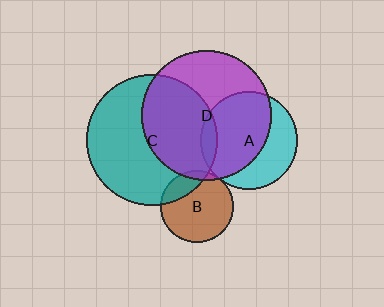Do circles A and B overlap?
Yes.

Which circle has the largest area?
Circle C (teal).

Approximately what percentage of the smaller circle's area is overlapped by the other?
Approximately 5%.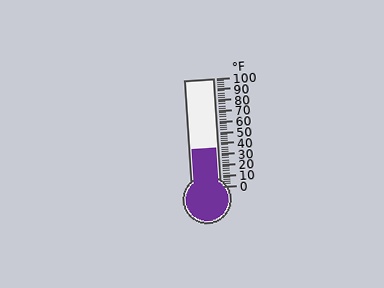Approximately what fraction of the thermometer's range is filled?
The thermometer is filled to approximately 35% of its range.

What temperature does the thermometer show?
The thermometer shows approximately 36°F.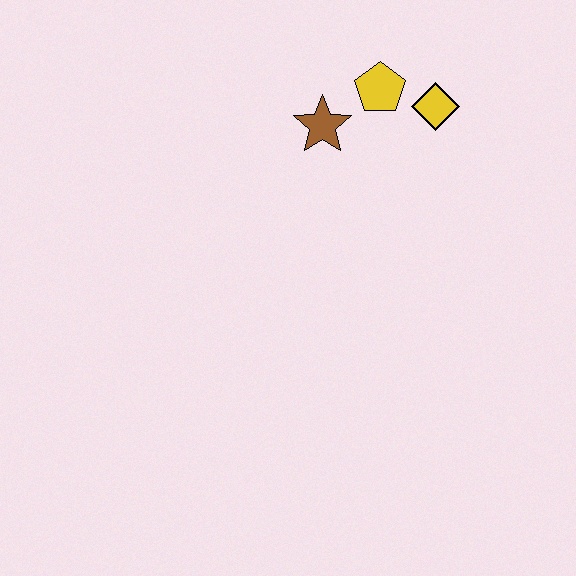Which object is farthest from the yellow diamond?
The brown star is farthest from the yellow diamond.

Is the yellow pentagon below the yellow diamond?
No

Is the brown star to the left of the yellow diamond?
Yes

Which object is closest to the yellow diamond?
The yellow pentagon is closest to the yellow diamond.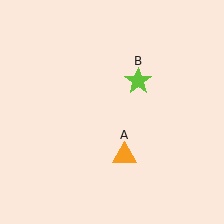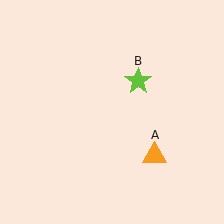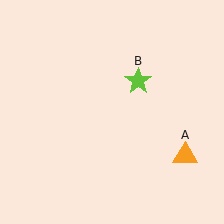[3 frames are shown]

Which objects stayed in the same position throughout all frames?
Lime star (object B) remained stationary.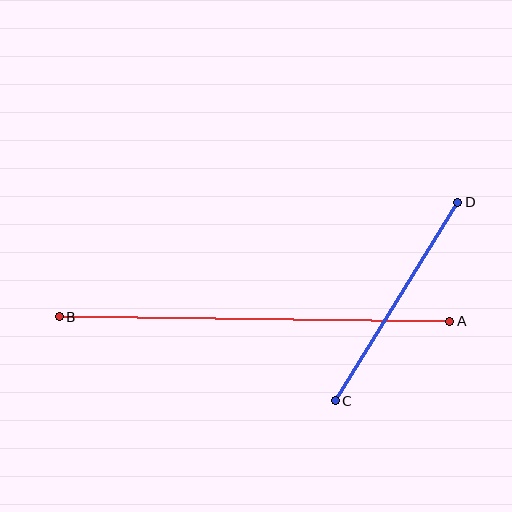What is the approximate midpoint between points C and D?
The midpoint is at approximately (397, 302) pixels.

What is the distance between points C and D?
The distance is approximately 233 pixels.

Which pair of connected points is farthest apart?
Points A and B are farthest apart.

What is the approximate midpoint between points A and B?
The midpoint is at approximately (254, 319) pixels.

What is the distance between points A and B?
The distance is approximately 390 pixels.